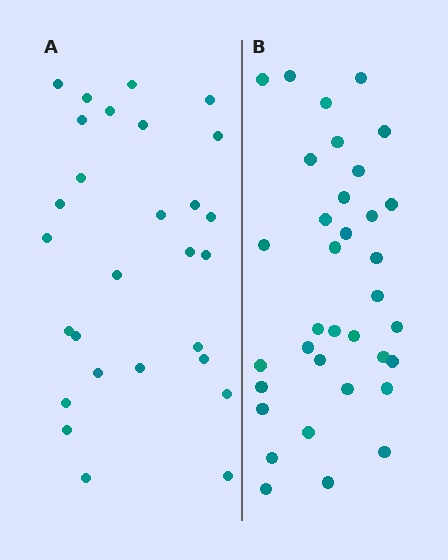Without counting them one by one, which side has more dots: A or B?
Region B (the right region) has more dots.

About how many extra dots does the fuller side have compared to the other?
Region B has roughly 8 or so more dots than region A.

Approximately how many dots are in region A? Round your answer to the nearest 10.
About 30 dots. (The exact count is 28, which rounds to 30.)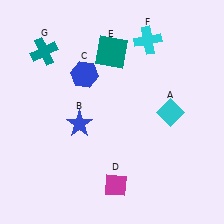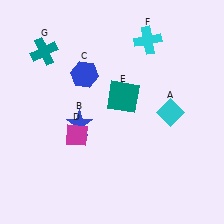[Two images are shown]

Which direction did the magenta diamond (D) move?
The magenta diamond (D) moved up.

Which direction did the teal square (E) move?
The teal square (E) moved down.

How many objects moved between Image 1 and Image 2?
2 objects moved between the two images.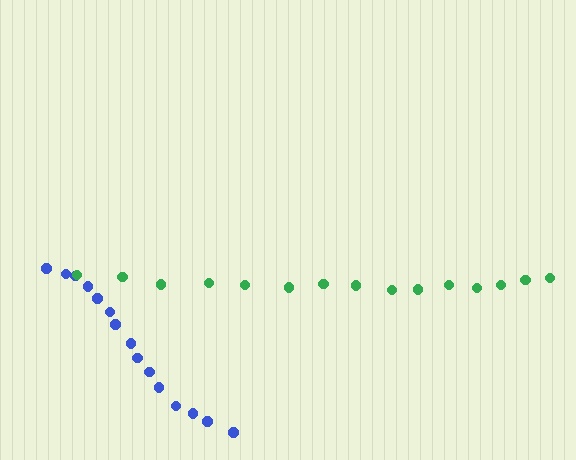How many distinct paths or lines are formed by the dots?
There are 2 distinct paths.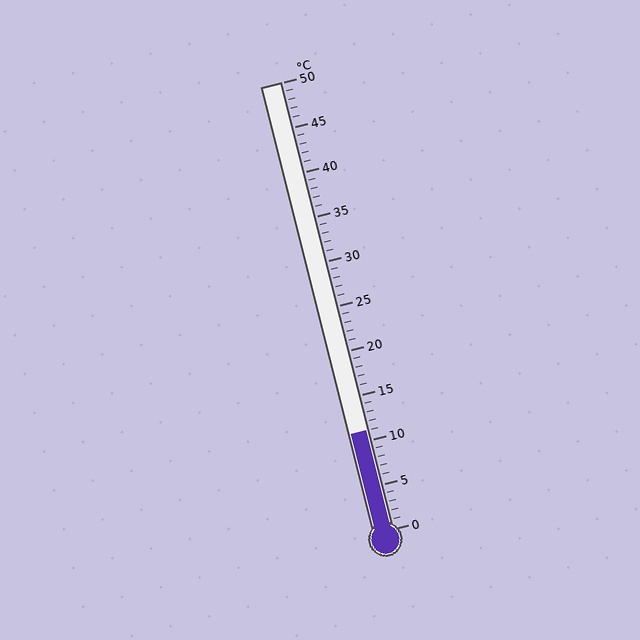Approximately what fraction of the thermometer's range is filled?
The thermometer is filled to approximately 20% of its range.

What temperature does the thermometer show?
The thermometer shows approximately 11°C.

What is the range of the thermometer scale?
The thermometer scale ranges from 0°C to 50°C.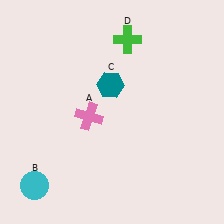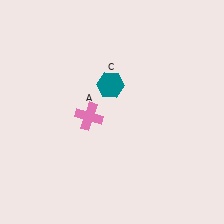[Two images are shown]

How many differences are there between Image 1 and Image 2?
There are 2 differences between the two images.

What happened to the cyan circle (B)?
The cyan circle (B) was removed in Image 2. It was in the bottom-left area of Image 1.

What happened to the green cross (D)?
The green cross (D) was removed in Image 2. It was in the top-right area of Image 1.